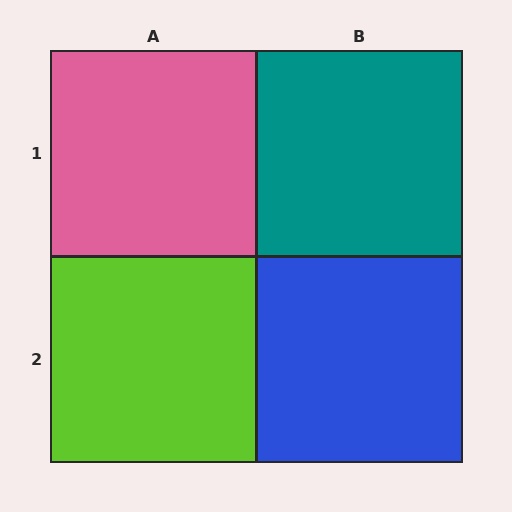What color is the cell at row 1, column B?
Teal.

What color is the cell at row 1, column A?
Pink.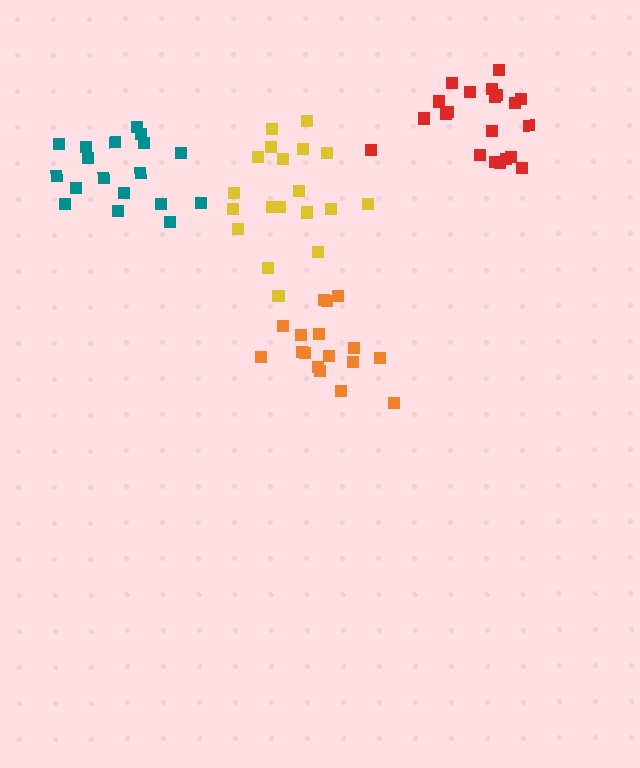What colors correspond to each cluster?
The clusters are colored: teal, orange, yellow, red.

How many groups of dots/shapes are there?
There are 4 groups.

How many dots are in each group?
Group 1: 18 dots, Group 2: 17 dots, Group 3: 19 dots, Group 4: 21 dots (75 total).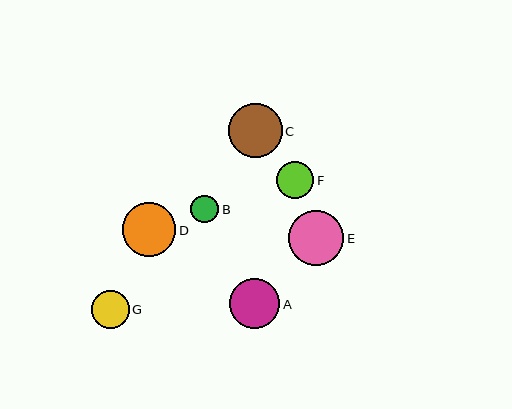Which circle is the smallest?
Circle B is the smallest with a size of approximately 28 pixels.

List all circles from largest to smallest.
From largest to smallest: E, C, D, A, G, F, B.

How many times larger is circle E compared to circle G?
Circle E is approximately 1.4 times the size of circle G.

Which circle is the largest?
Circle E is the largest with a size of approximately 55 pixels.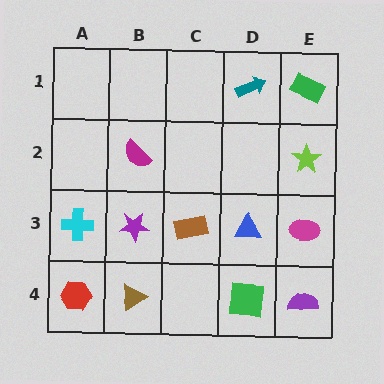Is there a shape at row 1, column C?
No, that cell is empty.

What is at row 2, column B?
A magenta semicircle.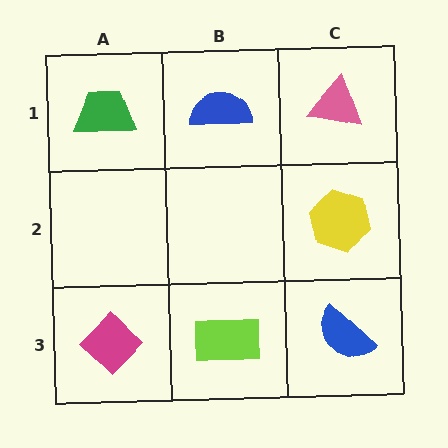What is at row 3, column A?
A magenta diamond.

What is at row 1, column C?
A pink triangle.